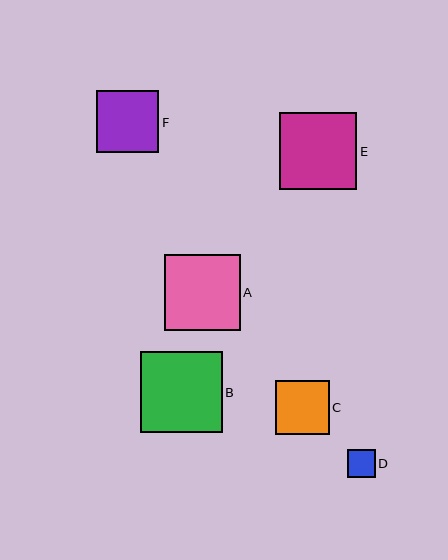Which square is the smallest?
Square D is the smallest with a size of approximately 28 pixels.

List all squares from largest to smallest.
From largest to smallest: B, E, A, F, C, D.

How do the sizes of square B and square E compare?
Square B and square E are approximately the same size.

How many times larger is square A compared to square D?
Square A is approximately 2.7 times the size of square D.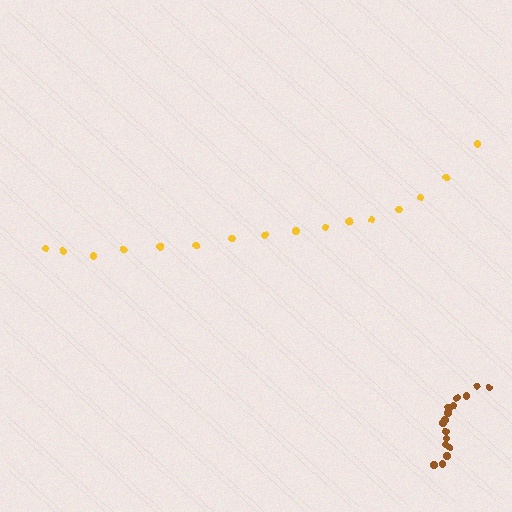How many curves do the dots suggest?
There are 2 distinct paths.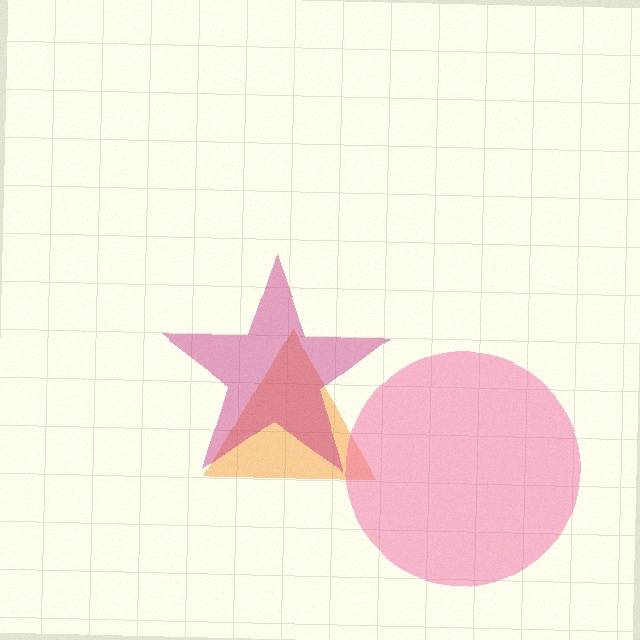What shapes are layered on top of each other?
The layered shapes are: an orange triangle, a magenta star, a pink circle.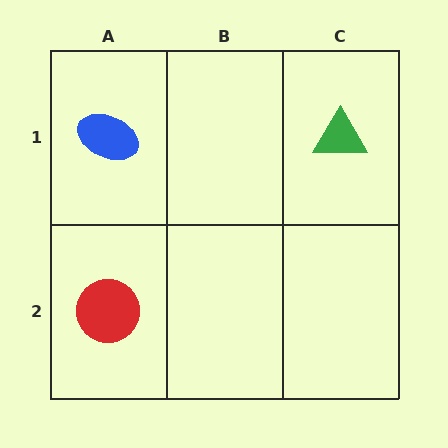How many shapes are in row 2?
1 shape.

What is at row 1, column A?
A blue ellipse.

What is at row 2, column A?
A red circle.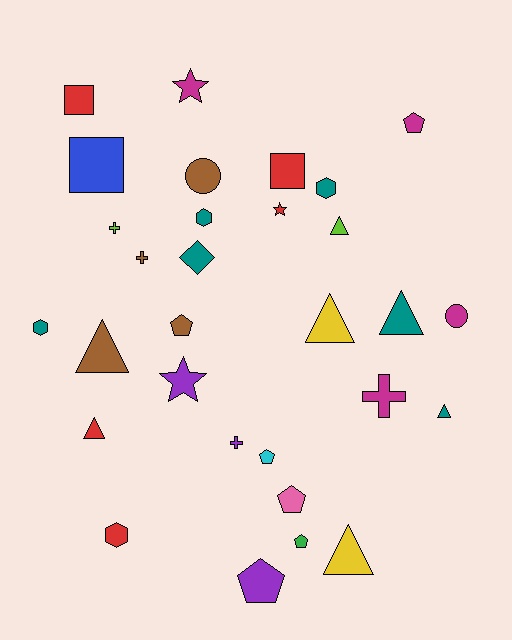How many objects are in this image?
There are 30 objects.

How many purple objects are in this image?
There are 3 purple objects.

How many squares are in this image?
There are 3 squares.